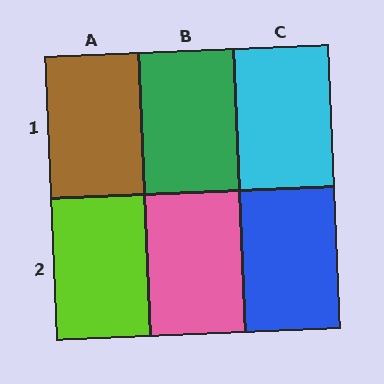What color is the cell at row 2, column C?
Blue.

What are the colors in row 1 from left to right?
Brown, green, cyan.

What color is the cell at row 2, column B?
Pink.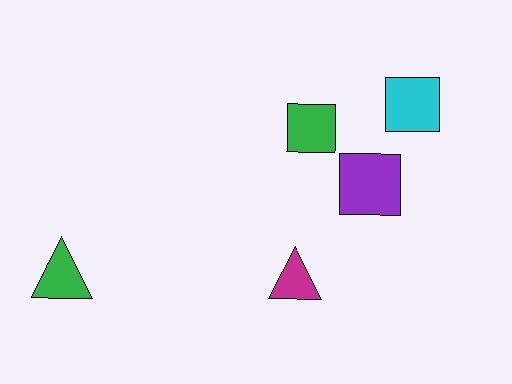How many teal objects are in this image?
There are no teal objects.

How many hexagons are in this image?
There are no hexagons.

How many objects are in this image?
There are 5 objects.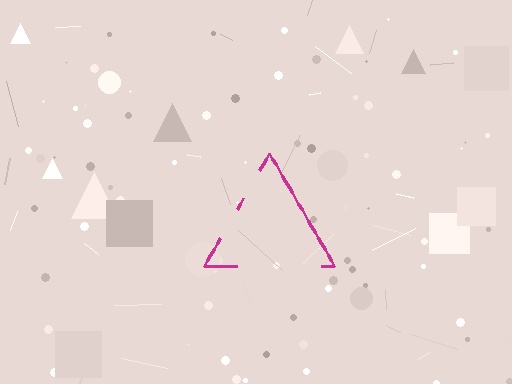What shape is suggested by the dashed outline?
The dashed outline suggests a triangle.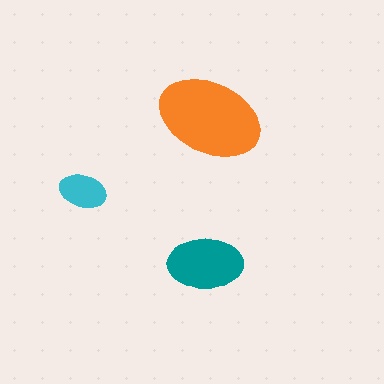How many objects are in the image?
There are 3 objects in the image.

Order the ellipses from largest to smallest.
the orange one, the teal one, the cyan one.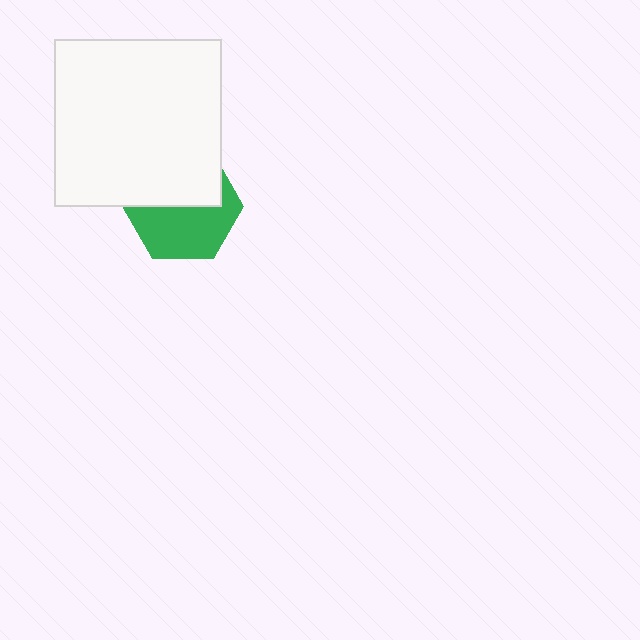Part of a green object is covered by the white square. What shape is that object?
It is a hexagon.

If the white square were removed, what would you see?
You would see the complete green hexagon.